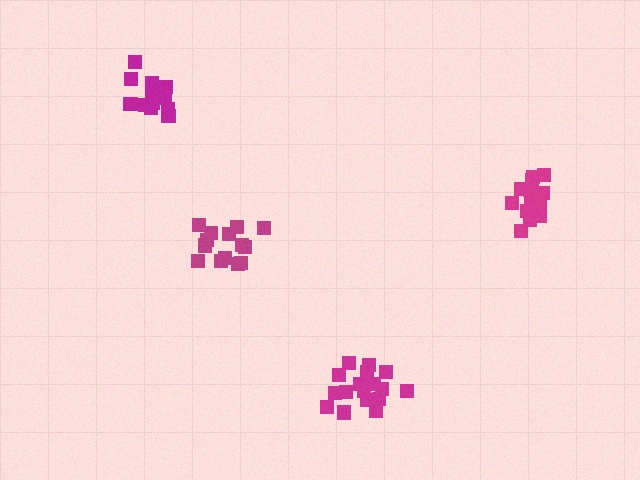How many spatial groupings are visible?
There are 4 spatial groupings.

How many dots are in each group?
Group 1: 15 dots, Group 2: 17 dots, Group 3: 13 dots, Group 4: 17 dots (62 total).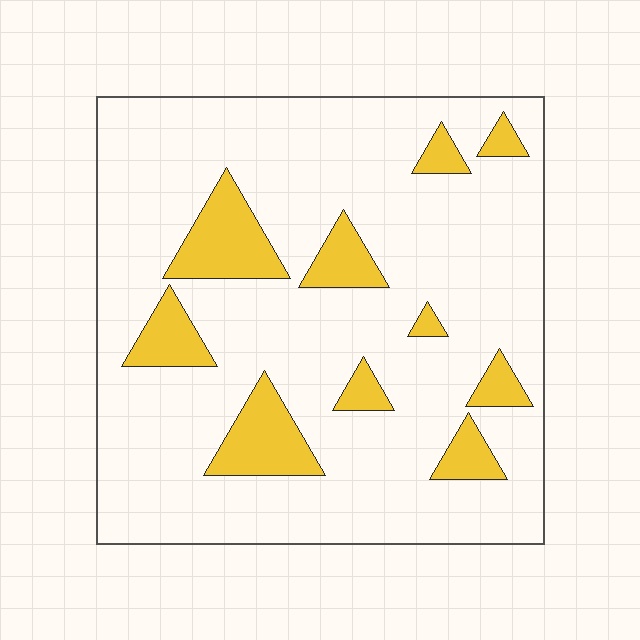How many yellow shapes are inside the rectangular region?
10.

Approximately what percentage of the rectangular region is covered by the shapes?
Approximately 15%.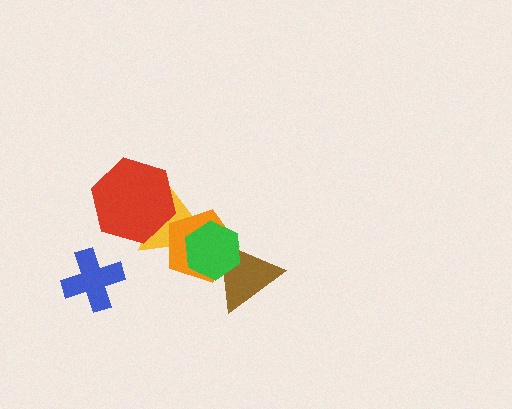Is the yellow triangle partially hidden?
Yes, it is partially covered by another shape.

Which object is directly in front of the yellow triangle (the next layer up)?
The orange pentagon is directly in front of the yellow triangle.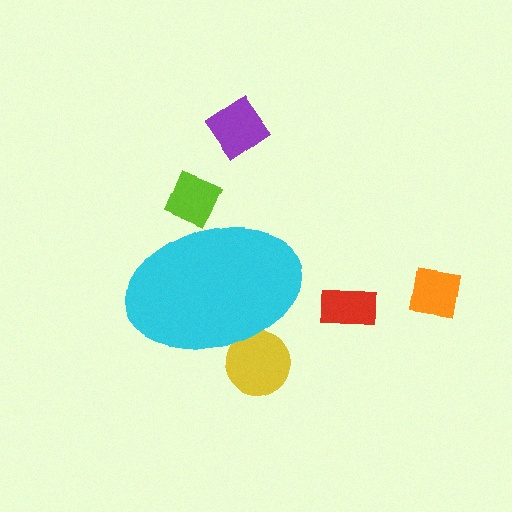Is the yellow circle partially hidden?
Yes, the yellow circle is partially hidden behind the cyan ellipse.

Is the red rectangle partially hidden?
No, the red rectangle is fully visible.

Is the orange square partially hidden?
No, the orange square is fully visible.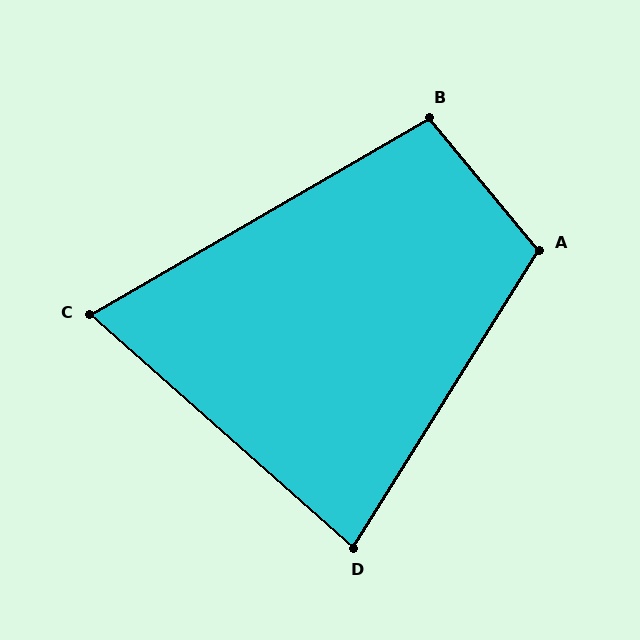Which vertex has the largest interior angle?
A, at approximately 108 degrees.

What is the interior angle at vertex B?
Approximately 100 degrees (obtuse).